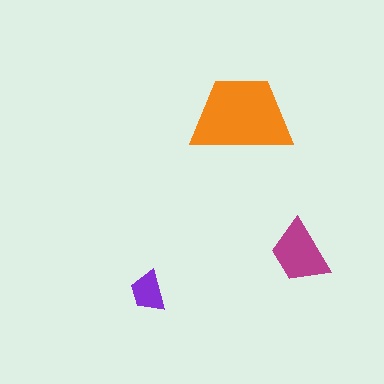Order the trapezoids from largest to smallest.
the orange one, the magenta one, the purple one.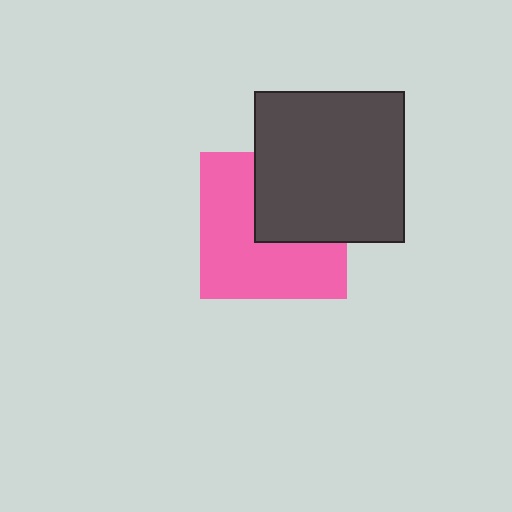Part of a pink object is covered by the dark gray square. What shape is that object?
It is a square.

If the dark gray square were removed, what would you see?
You would see the complete pink square.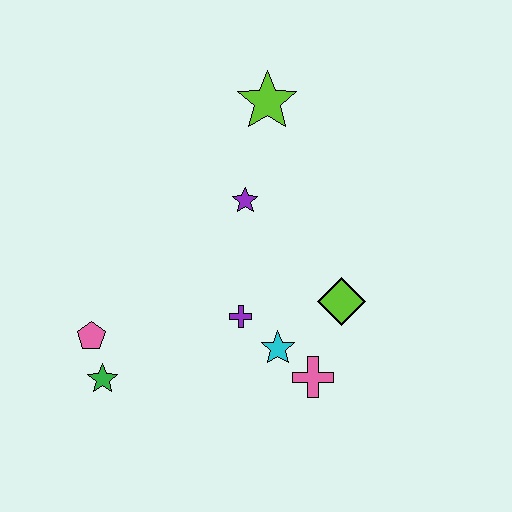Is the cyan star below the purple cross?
Yes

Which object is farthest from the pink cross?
The lime star is farthest from the pink cross.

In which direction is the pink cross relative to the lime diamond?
The pink cross is below the lime diamond.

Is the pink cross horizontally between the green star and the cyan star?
No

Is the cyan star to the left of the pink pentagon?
No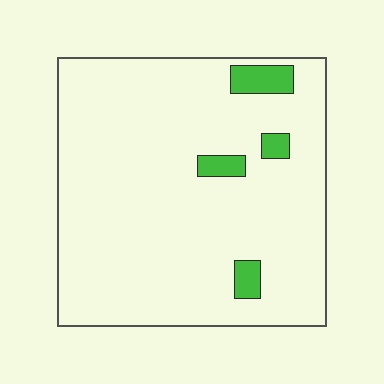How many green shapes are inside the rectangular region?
4.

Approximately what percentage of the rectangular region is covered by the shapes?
Approximately 5%.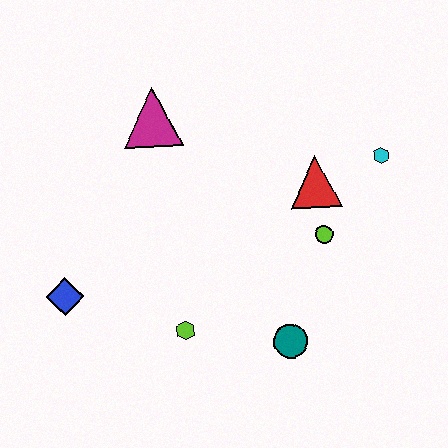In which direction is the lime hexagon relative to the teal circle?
The lime hexagon is to the left of the teal circle.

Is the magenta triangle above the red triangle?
Yes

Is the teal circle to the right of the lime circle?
No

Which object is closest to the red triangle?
The lime circle is closest to the red triangle.